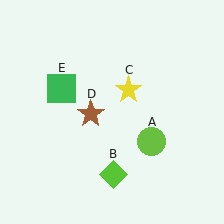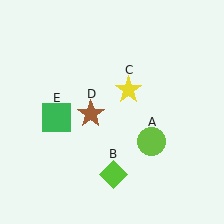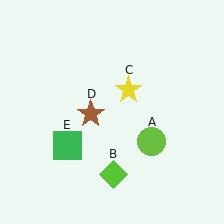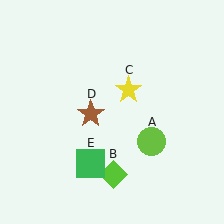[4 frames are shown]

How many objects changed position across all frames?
1 object changed position: green square (object E).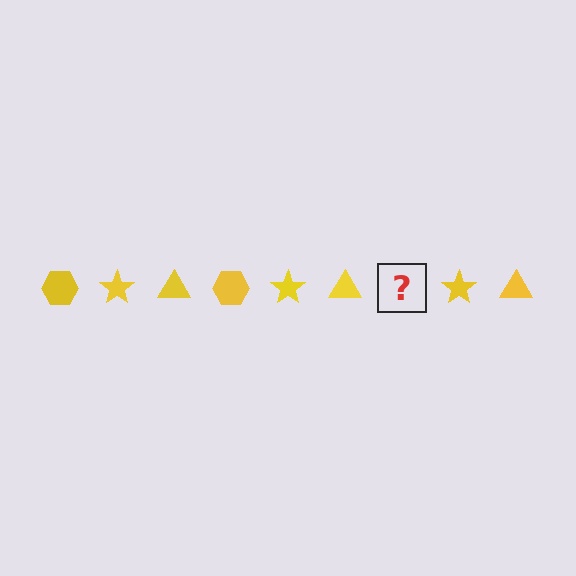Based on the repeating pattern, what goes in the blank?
The blank should be a yellow hexagon.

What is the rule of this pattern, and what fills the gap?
The rule is that the pattern cycles through hexagon, star, triangle shapes in yellow. The gap should be filled with a yellow hexagon.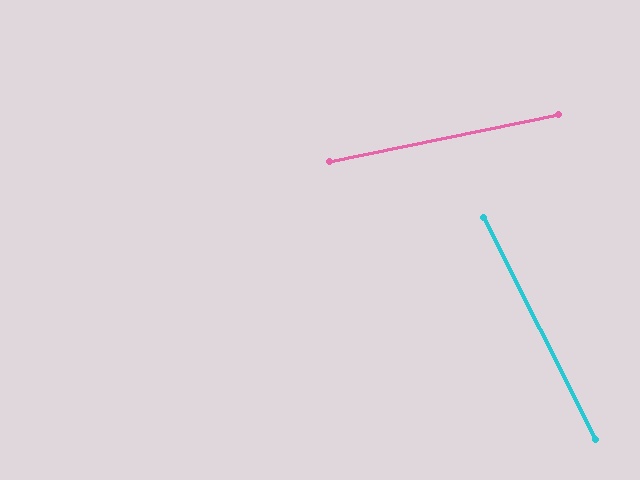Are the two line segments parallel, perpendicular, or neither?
Neither parallel nor perpendicular — they differ by about 75°.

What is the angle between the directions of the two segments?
Approximately 75 degrees.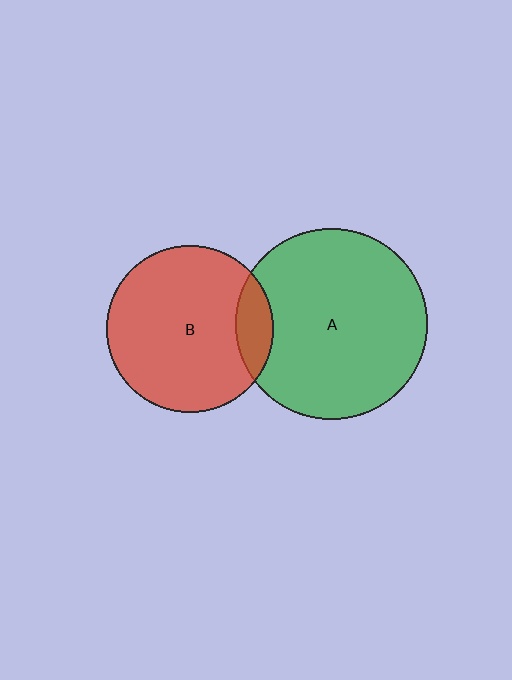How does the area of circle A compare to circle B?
Approximately 1.3 times.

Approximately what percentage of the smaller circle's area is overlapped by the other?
Approximately 15%.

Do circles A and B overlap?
Yes.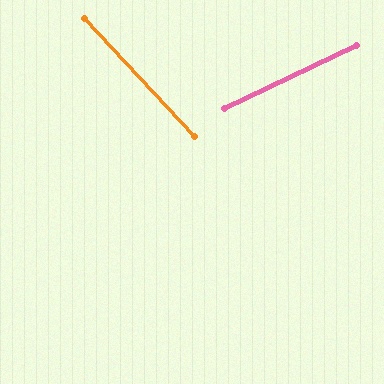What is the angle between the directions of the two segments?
Approximately 72 degrees.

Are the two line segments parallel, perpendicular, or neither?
Neither parallel nor perpendicular — they differ by about 72°.